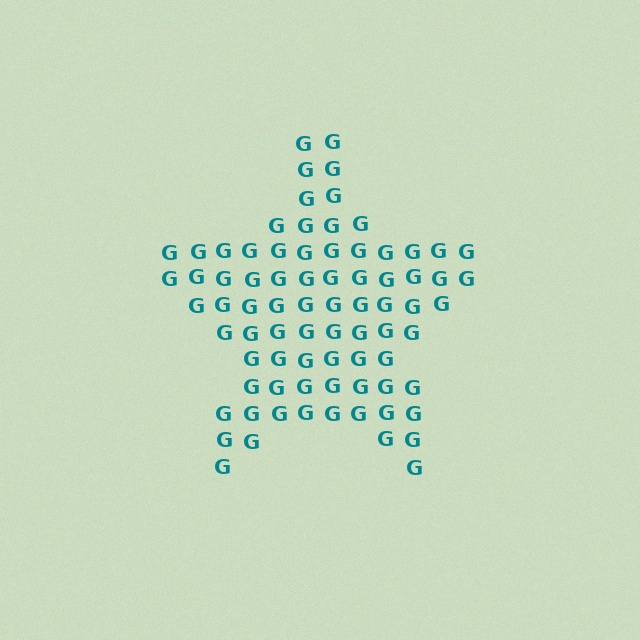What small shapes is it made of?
It is made of small letter G's.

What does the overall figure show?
The overall figure shows a star.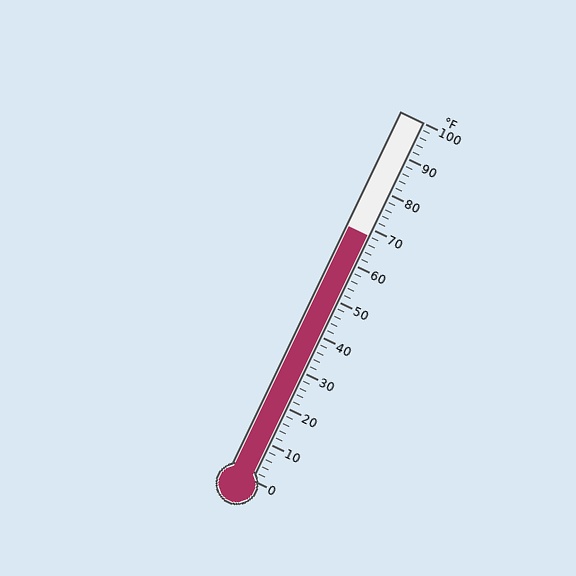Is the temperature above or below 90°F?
The temperature is below 90°F.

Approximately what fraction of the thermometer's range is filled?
The thermometer is filled to approximately 70% of its range.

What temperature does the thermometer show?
The thermometer shows approximately 68°F.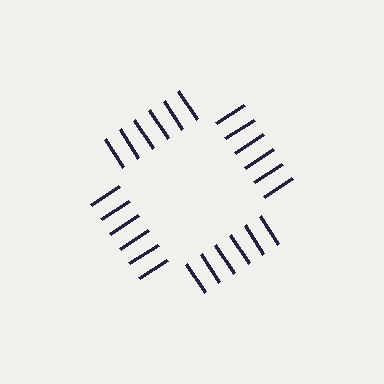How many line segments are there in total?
24 — 6 along each of the 4 edges.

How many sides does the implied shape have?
4 sides — the line-ends trace a square.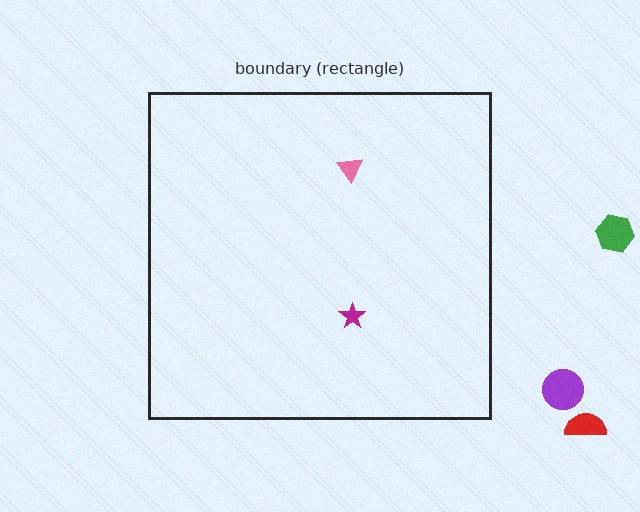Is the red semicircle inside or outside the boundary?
Outside.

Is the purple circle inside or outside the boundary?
Outside.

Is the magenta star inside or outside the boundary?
Inside.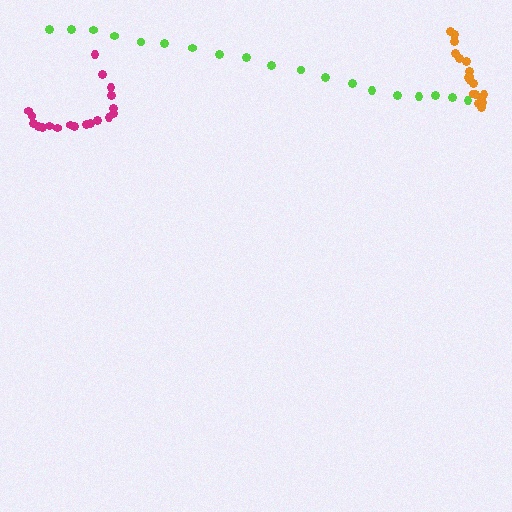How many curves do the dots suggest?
There are 3 distinct paths.